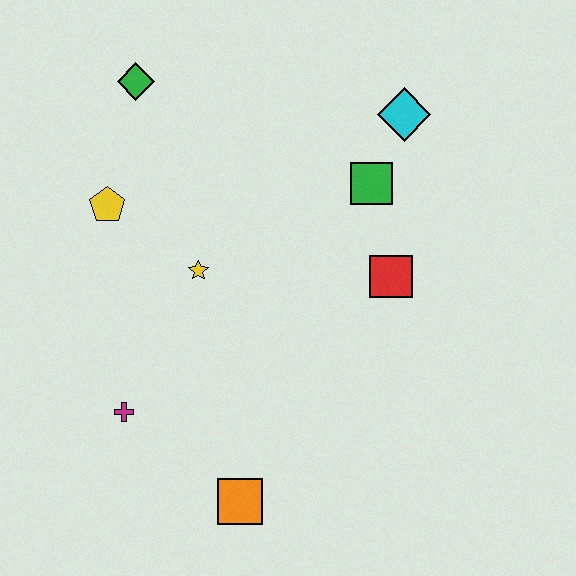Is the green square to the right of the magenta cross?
Yes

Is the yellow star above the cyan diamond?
No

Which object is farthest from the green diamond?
The orange square is farthest from the green diamond.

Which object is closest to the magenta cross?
The orange square is closest to the magenta cross.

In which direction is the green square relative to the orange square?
The green square is above the orange square.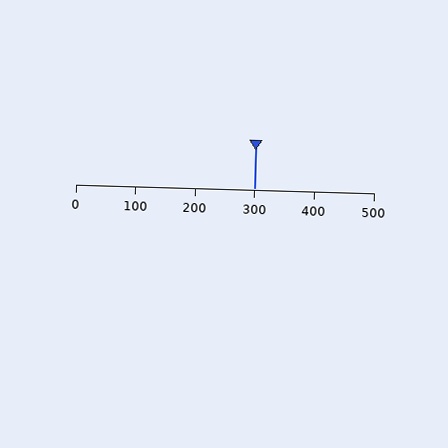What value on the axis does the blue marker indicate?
The marker indicates approximately 300.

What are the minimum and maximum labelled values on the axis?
The axis runs from 0 to 500.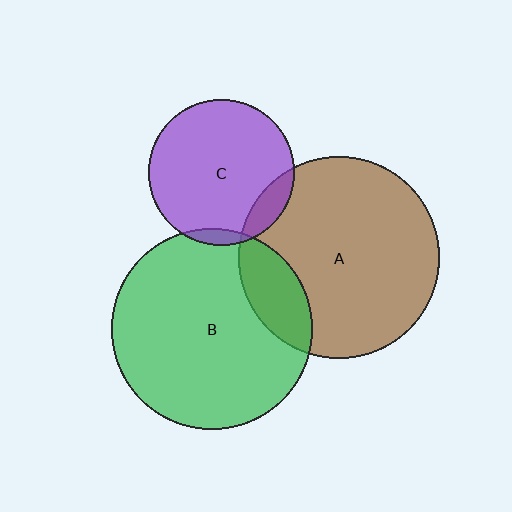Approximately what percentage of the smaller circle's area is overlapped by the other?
Approximately 5%.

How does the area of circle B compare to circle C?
Approximately 1.9 times.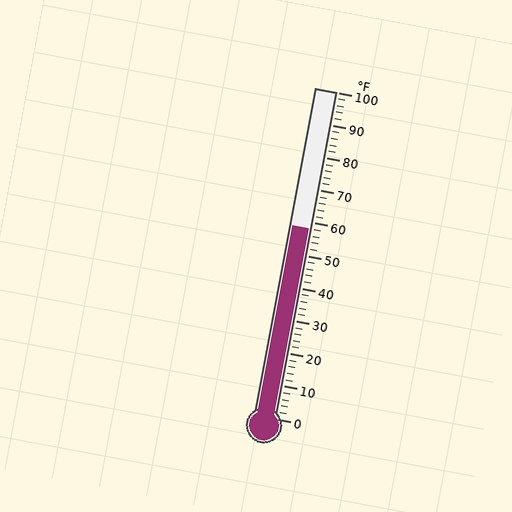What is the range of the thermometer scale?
The thermometer scale ranges from 0°F to 100°F.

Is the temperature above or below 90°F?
The temperature is below 90°F.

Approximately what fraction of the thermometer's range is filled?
The thermometer is filled to approximately 60% of its range.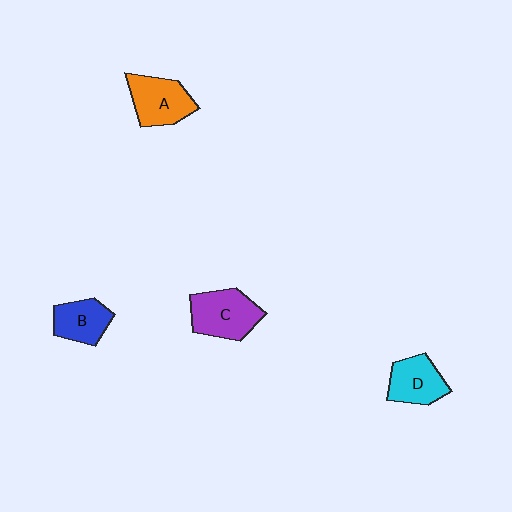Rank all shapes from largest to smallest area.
From largest to smallest: C (purple), A (orange), D (cyan), B (blue).